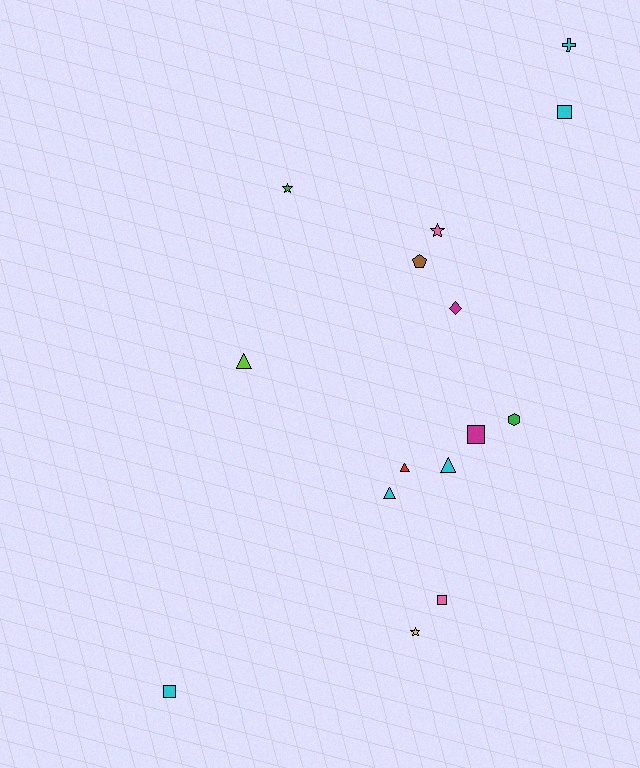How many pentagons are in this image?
There is 1 pentagon.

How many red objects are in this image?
There is 1 red object.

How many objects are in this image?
There are 15 objects.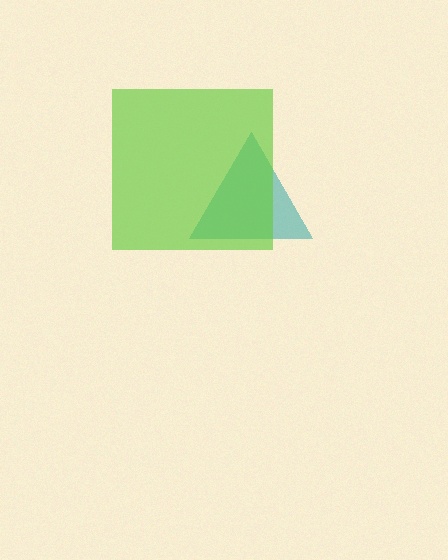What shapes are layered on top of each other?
The layered shapes are: a teal triangle, a lime square.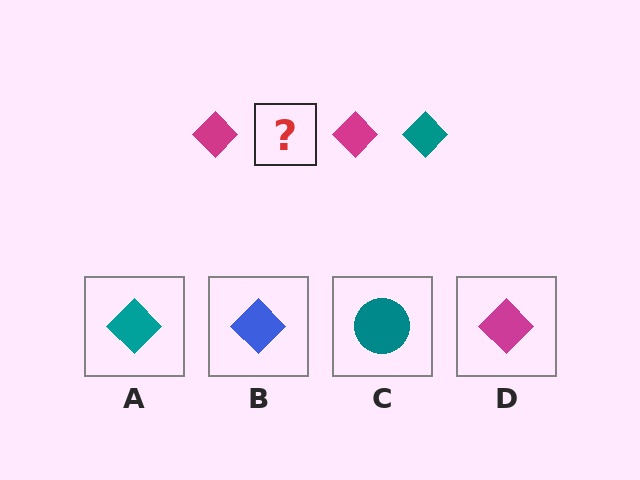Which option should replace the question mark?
Option A.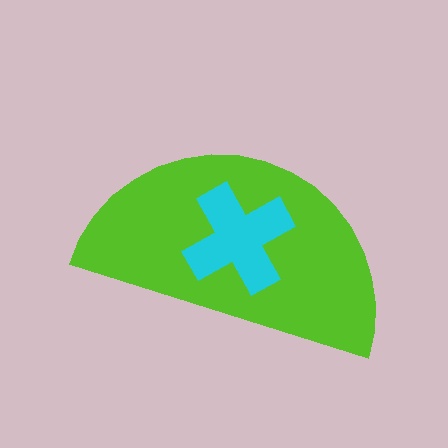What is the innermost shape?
The cyan cross.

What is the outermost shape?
The lime semicircle.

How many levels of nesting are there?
2.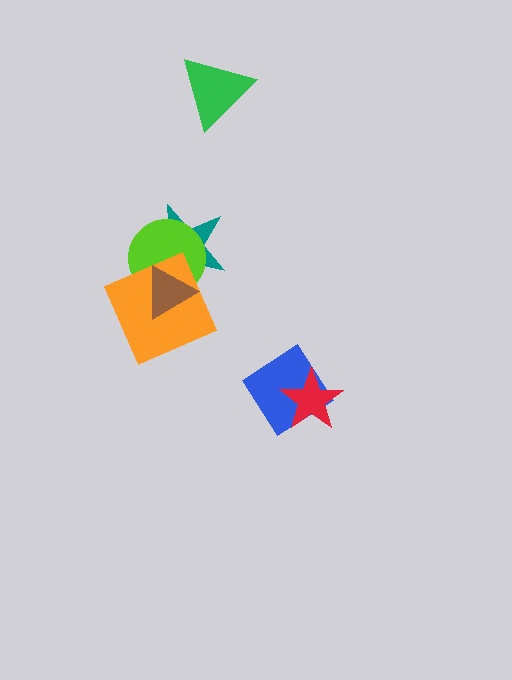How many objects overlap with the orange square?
3 objects overlap with the orange square.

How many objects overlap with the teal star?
3 objects overlap with the teal star.